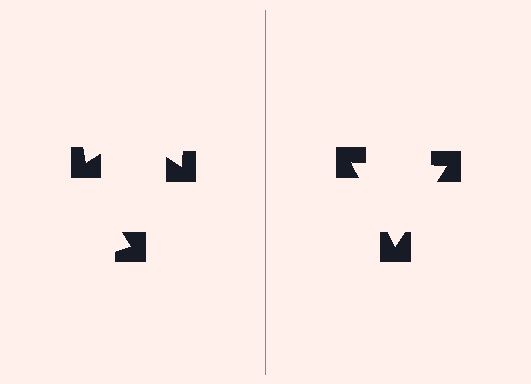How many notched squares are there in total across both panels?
6 — 3 on each side.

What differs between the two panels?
The notched squares are positioned identically on both sides; only the wedge orientations differ. On the right they align to a triangle; on the left they are misaligned.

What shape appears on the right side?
An illusory triangle.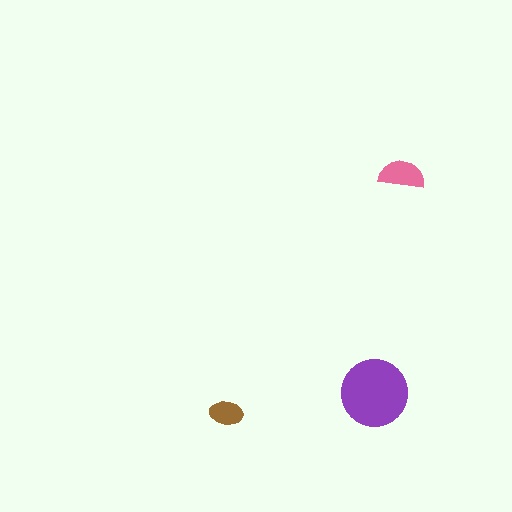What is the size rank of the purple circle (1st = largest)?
1st.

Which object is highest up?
The pink semicircle is topmost.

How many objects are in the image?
There are 3 objects in the image.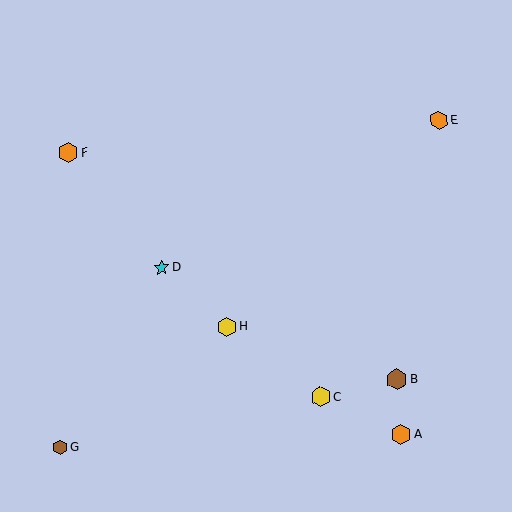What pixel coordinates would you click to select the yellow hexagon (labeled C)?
Click at (321, 397) to select the yellow hexagon C.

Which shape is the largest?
The brown hexagon (labeled B) is the largest.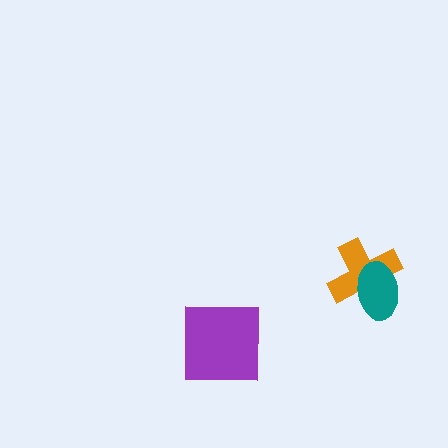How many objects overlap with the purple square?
0 objects overlap with the purple square.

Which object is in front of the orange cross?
The teal ellipse is in front of the orange cross.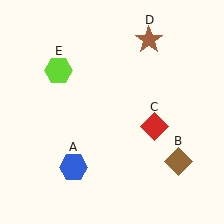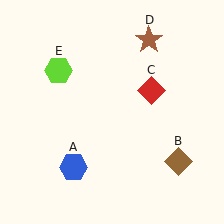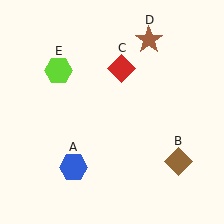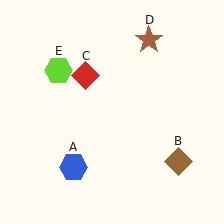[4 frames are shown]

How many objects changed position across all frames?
1 object changed position: red diamond (object C).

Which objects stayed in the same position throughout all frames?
Blue hexagon (object A) and brown diamond (object B) and brown star (object D) and lime hexagon (object E) remained stationary.